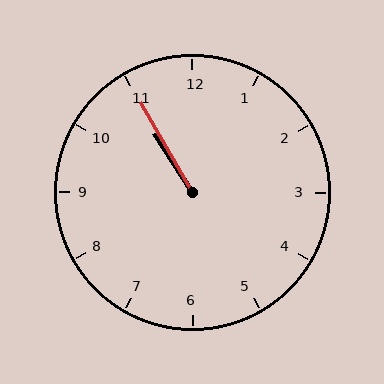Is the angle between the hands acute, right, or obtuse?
It is acute.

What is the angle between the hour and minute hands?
Approximately 2 degrees.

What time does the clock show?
10:55.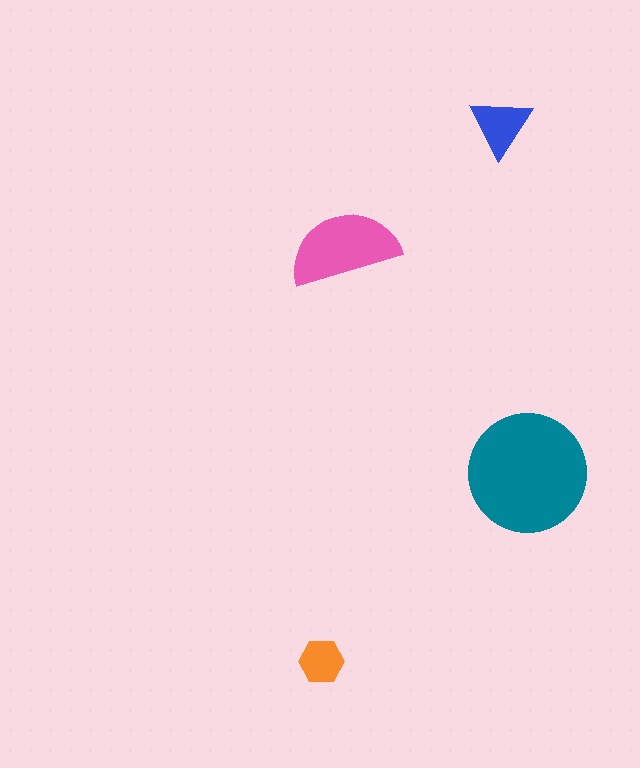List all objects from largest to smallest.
The teal circle, the pink semicircle, the blue triangle, the orange hexagon.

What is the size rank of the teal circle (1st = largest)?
1st.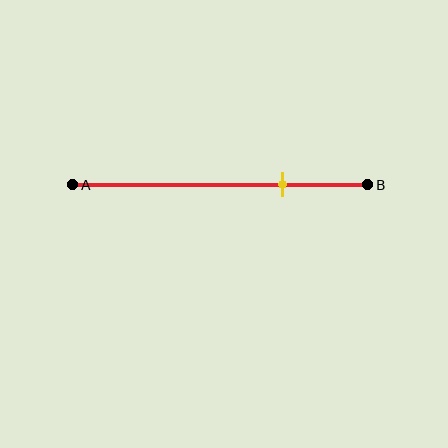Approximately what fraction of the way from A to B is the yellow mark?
The yellow mark is approximately 70% of the way from A to B.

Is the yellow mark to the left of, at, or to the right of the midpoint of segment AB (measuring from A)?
The yellow mark is to the right of the midpoint of segment AB.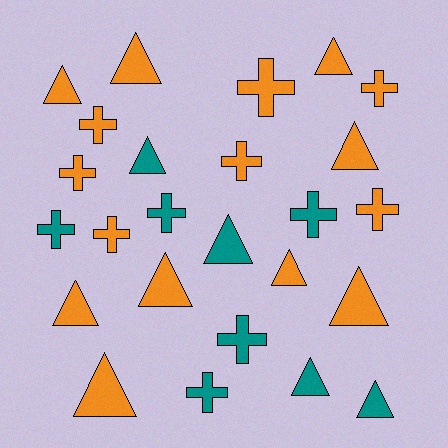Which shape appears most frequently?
Triangle, with 13 objects.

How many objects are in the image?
There are 25 objects.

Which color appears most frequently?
Orange, with 16 objects.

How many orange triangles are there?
There are 9 orange triangles.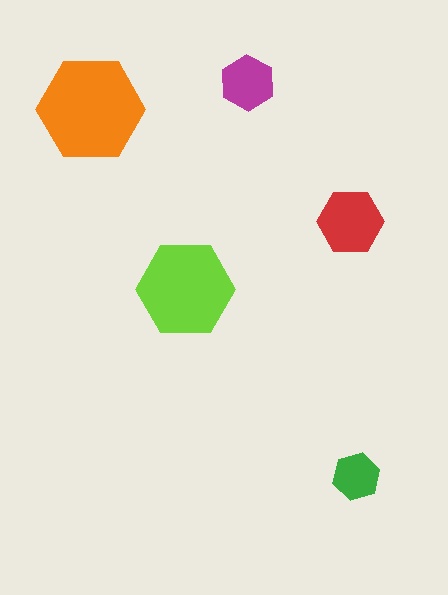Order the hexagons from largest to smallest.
the orange one, the lime one, the red one, the magenta one, the green one.